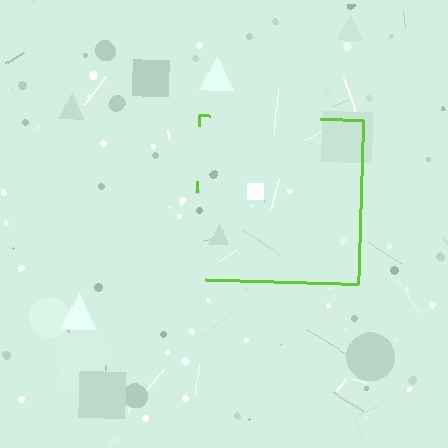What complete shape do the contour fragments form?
The contour fragments form a square.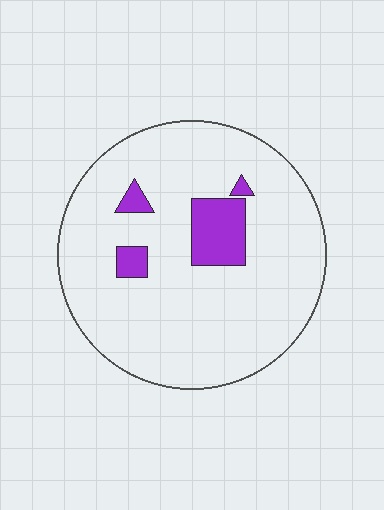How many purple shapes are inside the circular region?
4.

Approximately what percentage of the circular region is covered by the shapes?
Approximately 10%.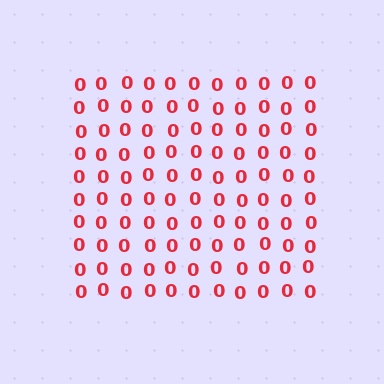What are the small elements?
The small elements are digit 0's.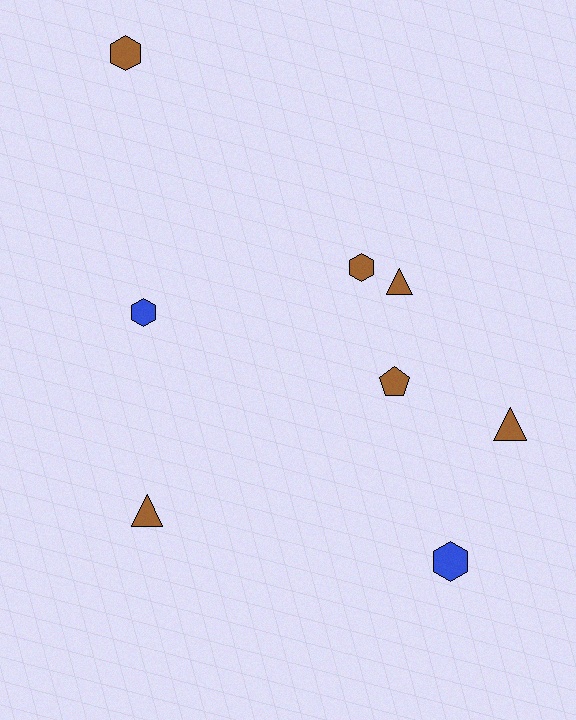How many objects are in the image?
There are 8 objects.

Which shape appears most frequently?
Hexagon, with 4 objects.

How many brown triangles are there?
There are 3 brown triangles.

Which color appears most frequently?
Brown, with 6 objects.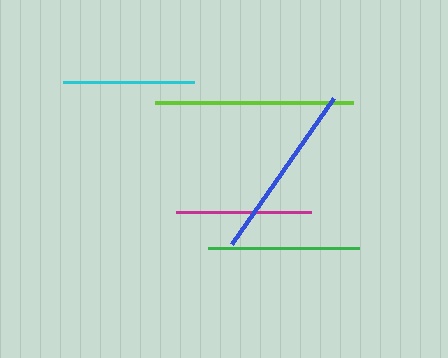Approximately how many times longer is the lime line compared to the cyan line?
The lime line is approximately 1.5 times the length of the cyan line.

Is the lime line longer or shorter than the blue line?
The lime line is longer than the blue line.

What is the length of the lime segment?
The lime segment is approximately 198 pixels long.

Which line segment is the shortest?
The cyan line is the shortest at approximately 132 pixels.